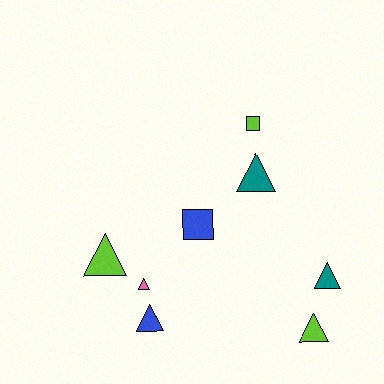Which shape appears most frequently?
Triangle, with 6 objects.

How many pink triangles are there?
There is 1 pink triangle.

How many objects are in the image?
There are 8 objects.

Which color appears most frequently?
Lime, with 3 objects.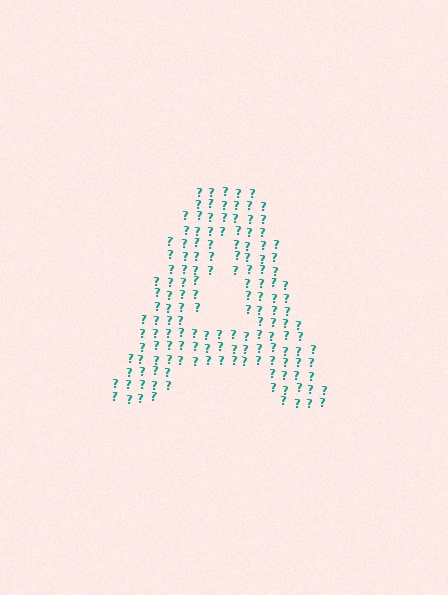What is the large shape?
The large shape is the letter A.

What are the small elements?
The small elements are question marks.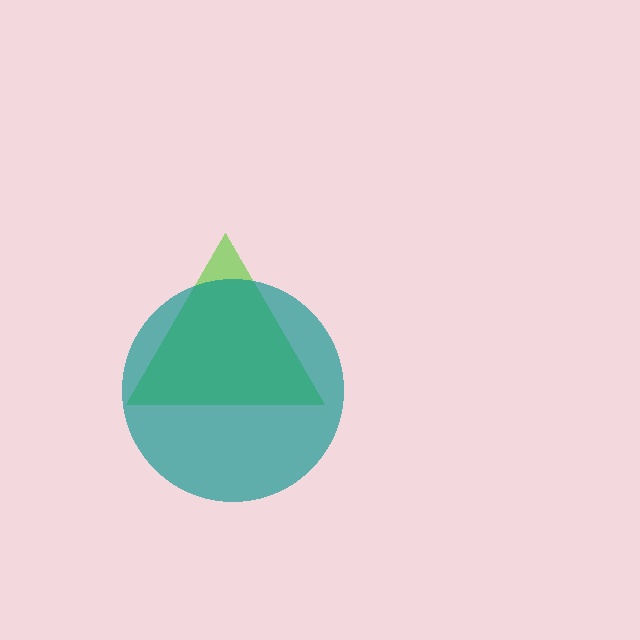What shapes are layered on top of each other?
The layered shapes are: a lime triangle, a teal circle.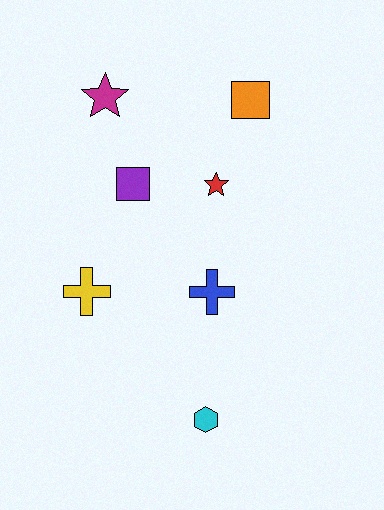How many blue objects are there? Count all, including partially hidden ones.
There is 1 blue object.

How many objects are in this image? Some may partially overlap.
There are 7 objects.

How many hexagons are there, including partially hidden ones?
There is 1 hexagon.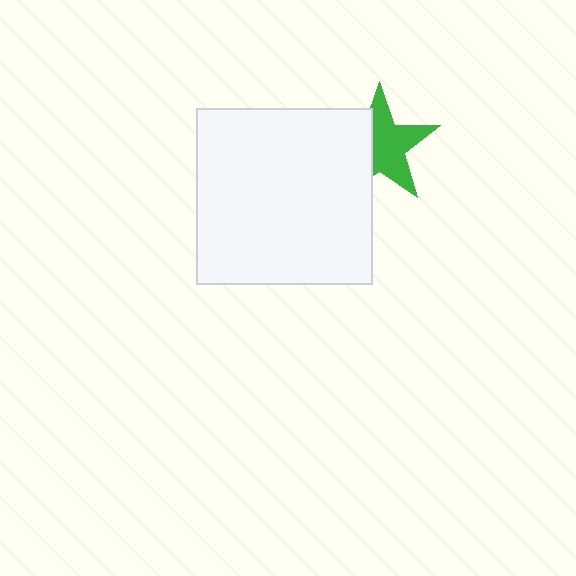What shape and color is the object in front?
The object in front is a white square.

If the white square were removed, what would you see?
You would see the complete green star.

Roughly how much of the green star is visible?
About half of it is visible (roughly 61%).